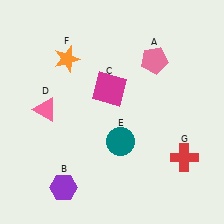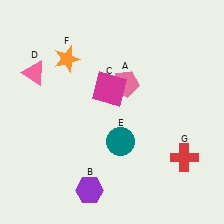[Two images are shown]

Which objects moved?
The objects that moved are: the pink pentagon (A), the purple hexagon (B), the pink triangle (D).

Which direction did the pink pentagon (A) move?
The pink pentagon (A) moved left.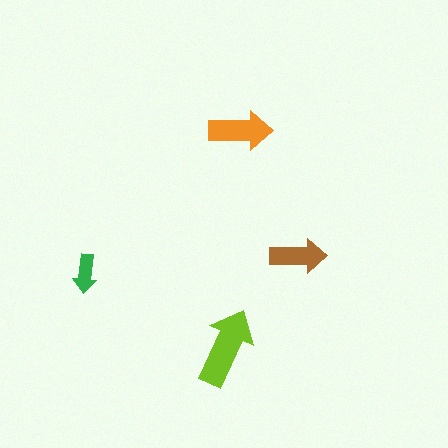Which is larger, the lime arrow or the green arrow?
The lime one.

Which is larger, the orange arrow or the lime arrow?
The lime one.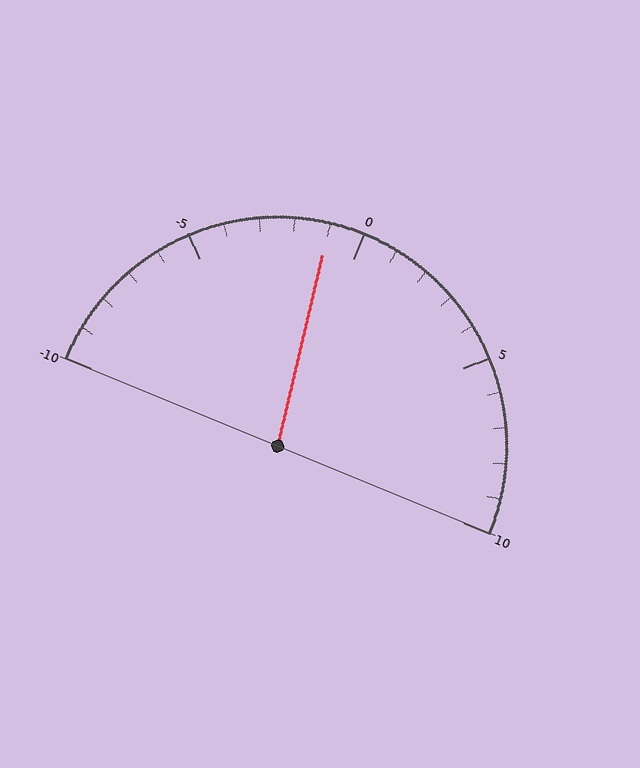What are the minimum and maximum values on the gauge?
The gauge ranges from -10 to 10.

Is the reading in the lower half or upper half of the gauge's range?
The reading is in the lower half of the range (-10 to 10).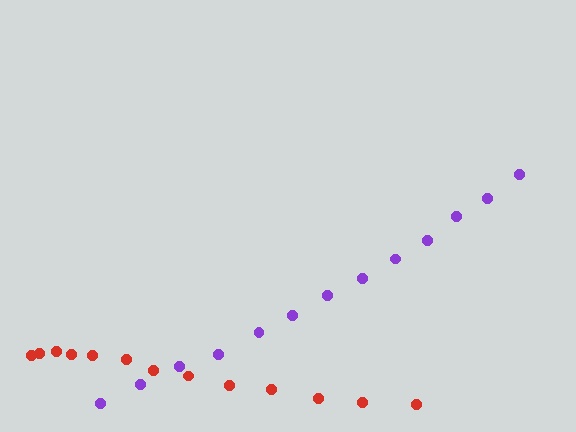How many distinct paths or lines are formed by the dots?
There are 2 distinct paths.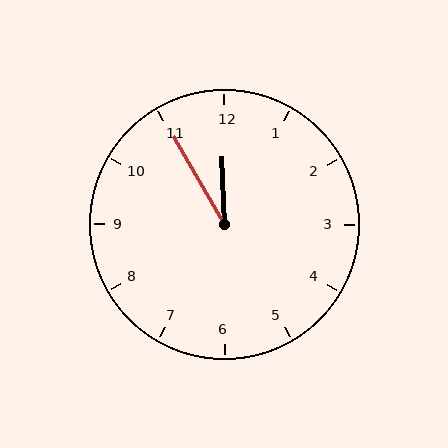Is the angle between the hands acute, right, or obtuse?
It is acute.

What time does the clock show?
11:55.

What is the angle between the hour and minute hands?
Approximately 28 degrees.